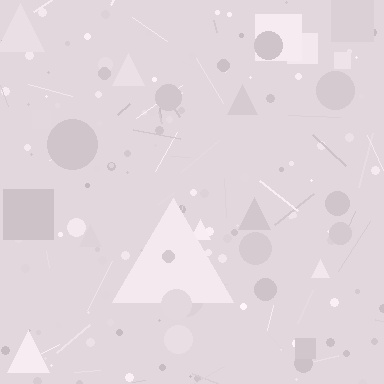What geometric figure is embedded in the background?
A triangle is embedded in the background.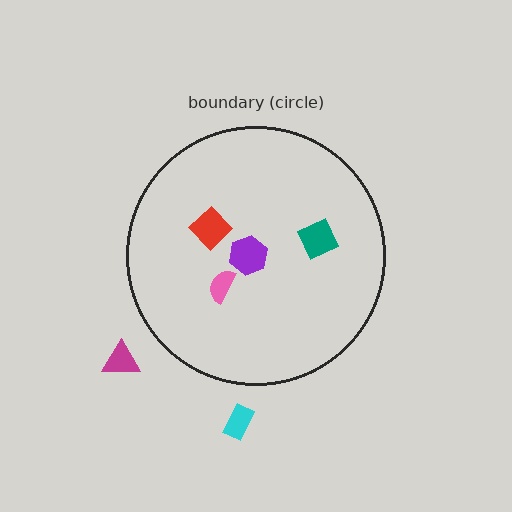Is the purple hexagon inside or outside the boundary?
Inside.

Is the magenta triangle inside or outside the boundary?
Outside.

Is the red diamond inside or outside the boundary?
Inside.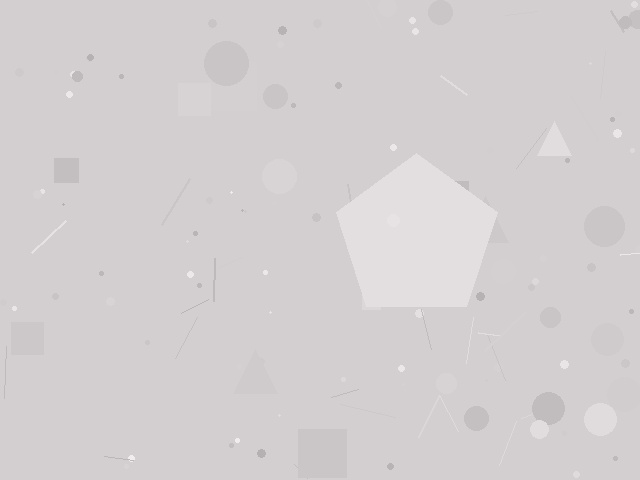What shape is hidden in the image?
A pentagon is hidden in the image.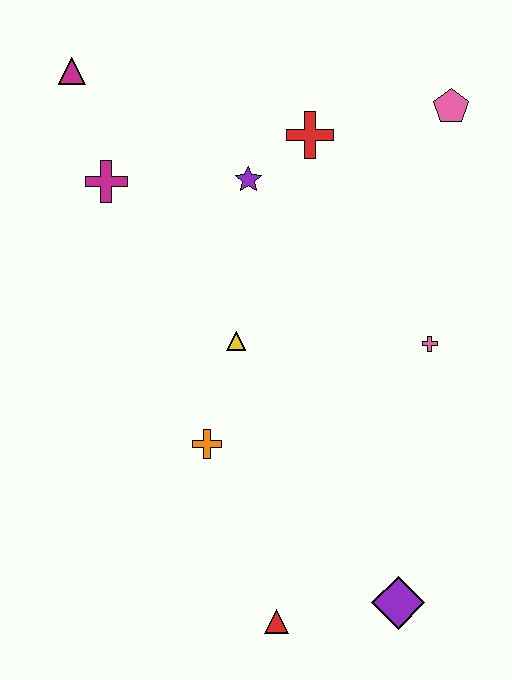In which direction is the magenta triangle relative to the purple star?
The magenta triangle is to the left of the purple star.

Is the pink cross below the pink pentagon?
Yes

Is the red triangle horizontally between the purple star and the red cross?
Yes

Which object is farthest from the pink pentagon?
The red triangle is farthest from the pink pentagon.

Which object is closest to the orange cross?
The yellow triangle is closest to the orange cross.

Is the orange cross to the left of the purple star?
Yes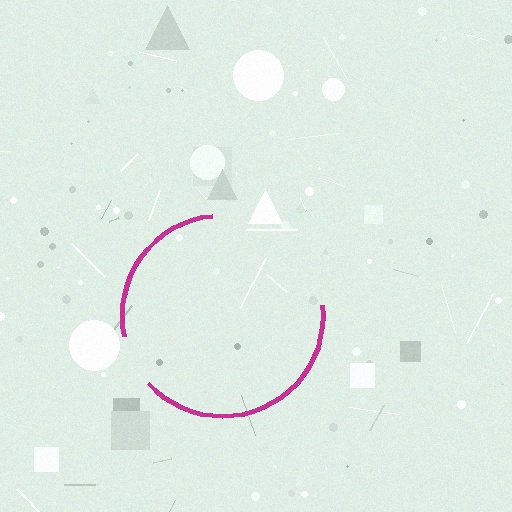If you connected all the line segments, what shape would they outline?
They would outline a circle.